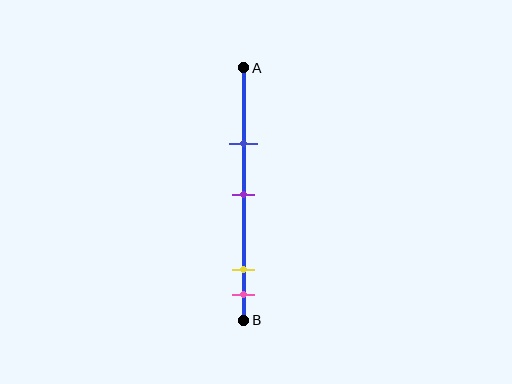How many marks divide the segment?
There are 4 marks dividing the segment.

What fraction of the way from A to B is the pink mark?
The pink mark is approximately 90% (0.9) of the way from A to B.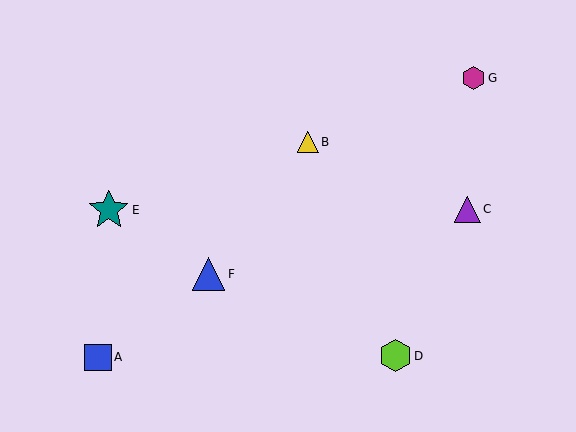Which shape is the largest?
The teal star (labeled E) is the largest.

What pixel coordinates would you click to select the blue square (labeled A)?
Click at (98, 357) to select the blue square A.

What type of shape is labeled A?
Shape A is a blue square.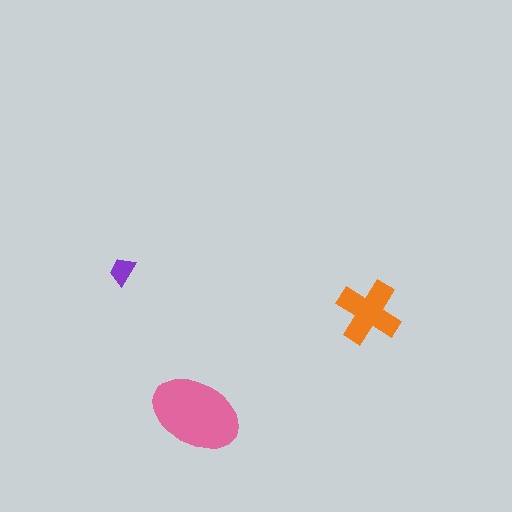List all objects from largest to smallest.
The pink ellipse, the orange cross, the purple trapezoid.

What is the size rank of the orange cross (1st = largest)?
2nd.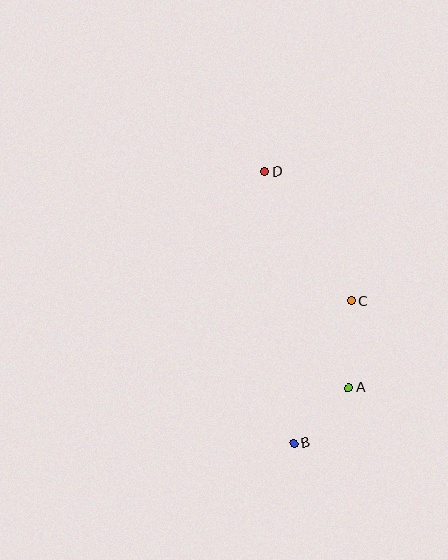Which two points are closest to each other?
Points A and B are closest to each other.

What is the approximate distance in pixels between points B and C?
The distance between B and C is approximately 153 pixels.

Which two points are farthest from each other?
Points B and D are farthest from each other.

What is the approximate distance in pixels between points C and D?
The distance between C and D is approximately 156 pixels.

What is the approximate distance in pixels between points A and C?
The distance between A and C is approximately 87 pixels.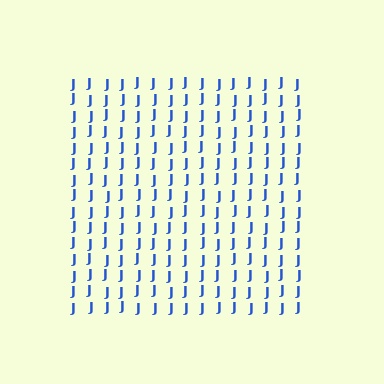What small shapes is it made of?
It is made of small letter J's.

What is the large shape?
The large shape is a square.